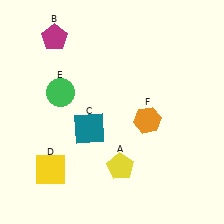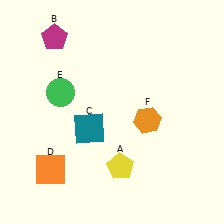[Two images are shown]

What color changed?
The square (D) changed from yellow in Image 1 to orange in Image 2.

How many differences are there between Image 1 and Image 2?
There is 1 difference between the two images.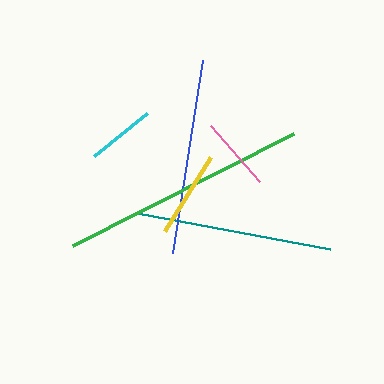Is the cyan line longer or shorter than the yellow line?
The yellow line is longer than the cyan line.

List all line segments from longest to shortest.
From longest to shortest: green, teal, blue, yellow, pink, cyan.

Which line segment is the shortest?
The cyan line is the shortest at approximately 68 pixels.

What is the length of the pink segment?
The pink segment is approximately 75 pixels long.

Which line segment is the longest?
The green line is the longest at approximately 248 pixels.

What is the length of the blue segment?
The blue segment is approximately 196 pixels long.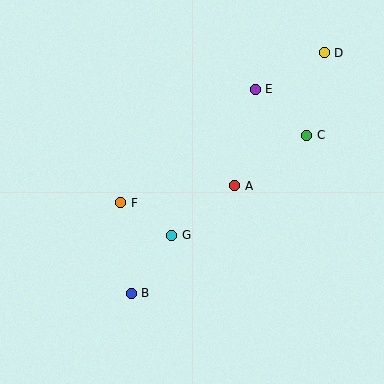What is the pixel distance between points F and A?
The distance between F and A is 115 pixels.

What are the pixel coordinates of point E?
Point E is at (255, 89).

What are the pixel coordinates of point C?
Point C is at (307, 135).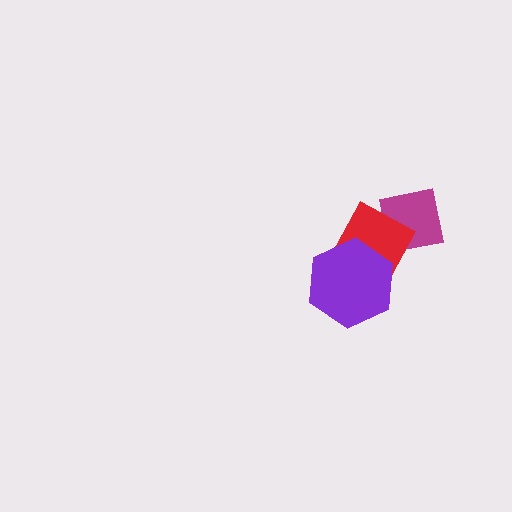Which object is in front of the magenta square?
The red diamond is in front of the magenta square.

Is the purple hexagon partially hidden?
No, no other shape covers it.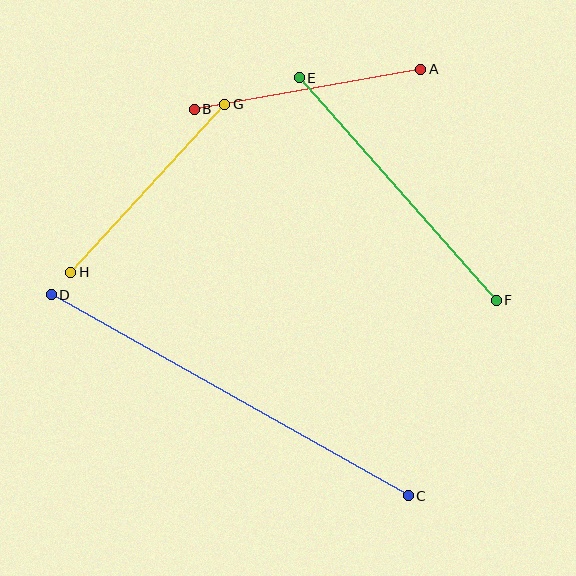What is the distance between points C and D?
The distance is approximately 410 pixels.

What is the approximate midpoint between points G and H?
The midpoint is at approximately (148, 188) pixels.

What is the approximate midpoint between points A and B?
The midpoint is at approximately (308, 89) pixels.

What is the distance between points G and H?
The distance is approximately 228 pixels.